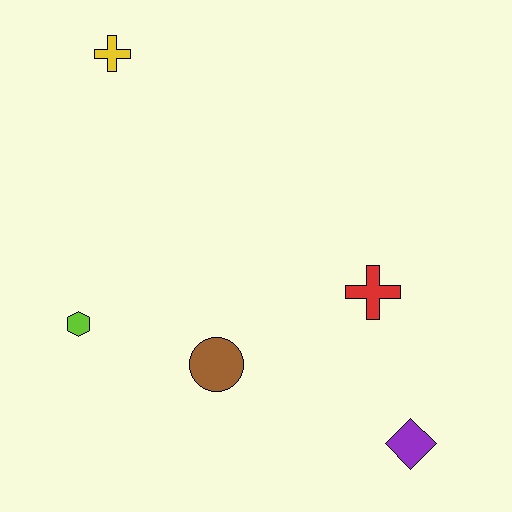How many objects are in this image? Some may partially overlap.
There are 5 objects.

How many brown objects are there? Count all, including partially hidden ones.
There is 1 brown object.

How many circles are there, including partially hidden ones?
There is 1 circle.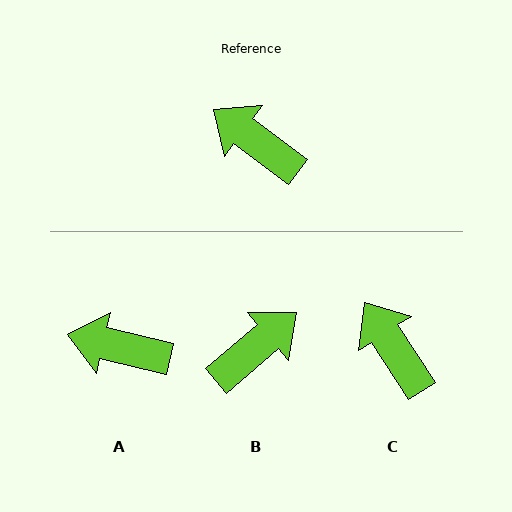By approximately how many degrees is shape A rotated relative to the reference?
Approximately 23 degrees counter-clockwise.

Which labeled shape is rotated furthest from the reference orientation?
B, about 103 degrees away.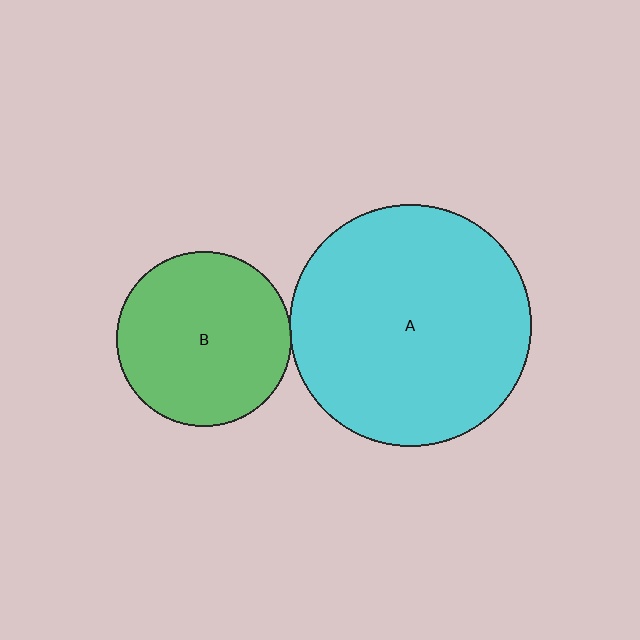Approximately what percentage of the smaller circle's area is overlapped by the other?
Approximately 5%.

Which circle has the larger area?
Circle A (cyan).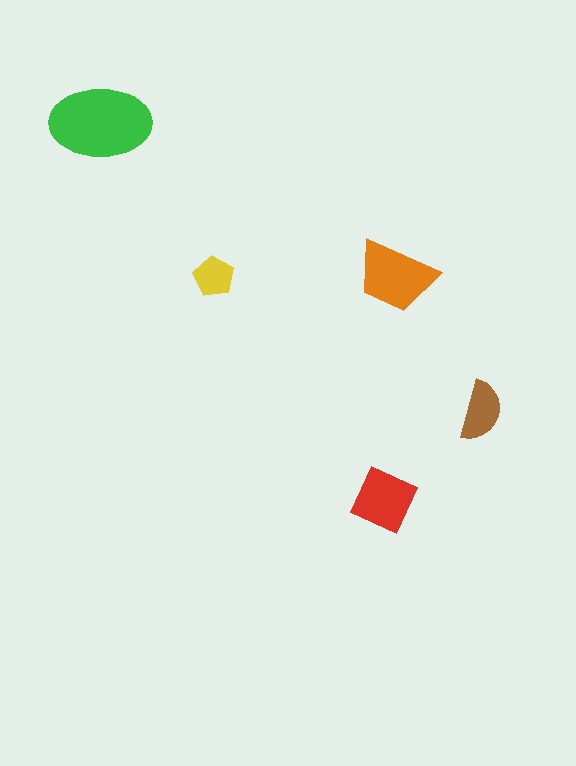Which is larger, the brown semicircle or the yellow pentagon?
The brown semicircle.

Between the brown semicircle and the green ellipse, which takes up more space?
The green ellipse.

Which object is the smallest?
The yellow pentagon.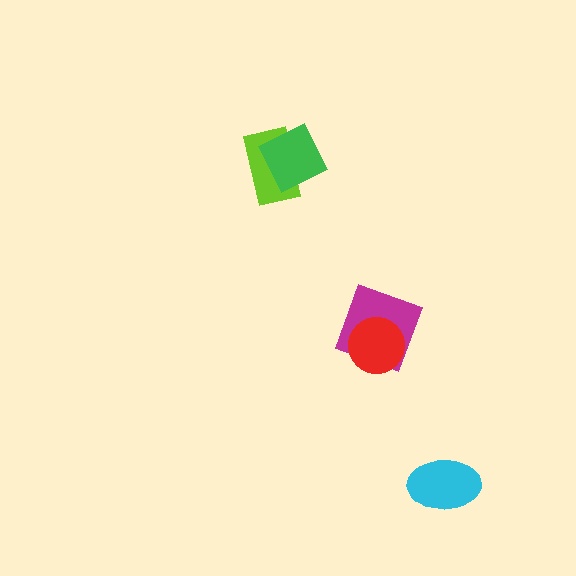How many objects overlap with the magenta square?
1 object overlaps with the magenta square.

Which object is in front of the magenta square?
The red circle is in front of the magenta square.